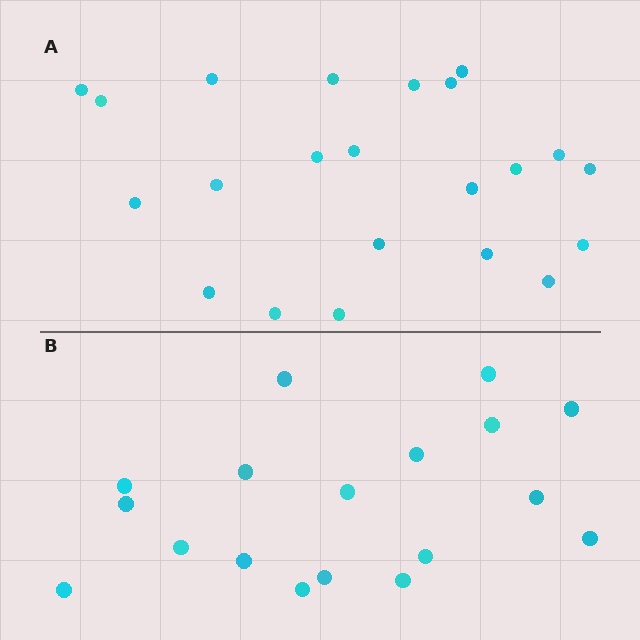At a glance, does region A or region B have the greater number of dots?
Region A (the top region) has more dots.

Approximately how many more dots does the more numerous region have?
Region A has about 4 more dots than region B.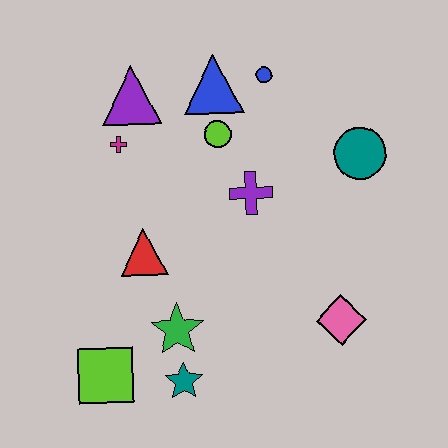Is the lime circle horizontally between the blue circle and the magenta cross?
Yes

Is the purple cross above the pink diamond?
Yes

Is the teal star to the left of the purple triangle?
No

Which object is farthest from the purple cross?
The lime square is farthest from the purple cross.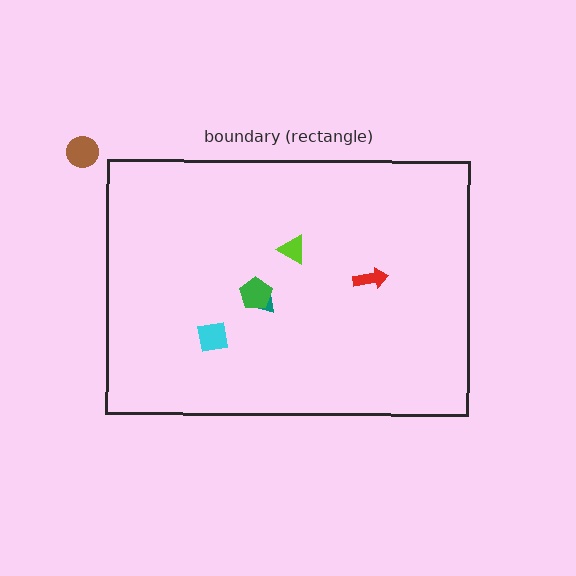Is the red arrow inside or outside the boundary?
Inside.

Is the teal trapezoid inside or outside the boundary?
Inside.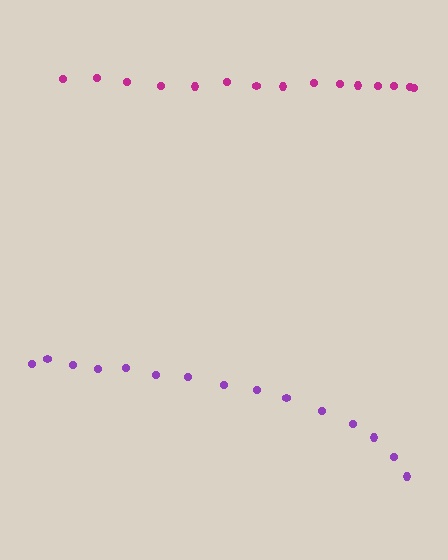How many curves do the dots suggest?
There are 2 distinct paths.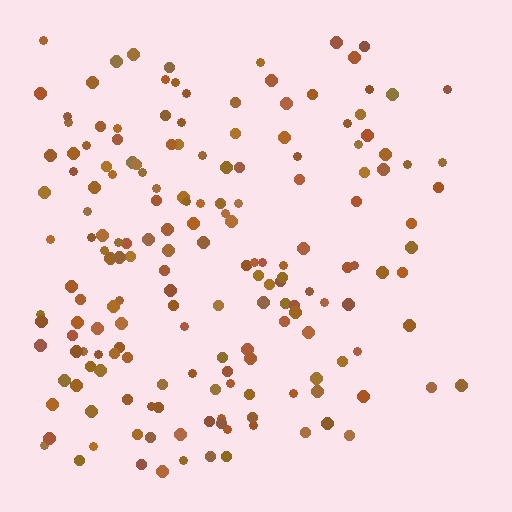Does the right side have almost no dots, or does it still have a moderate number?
Still a moderate number, just noticeably fewer than the left.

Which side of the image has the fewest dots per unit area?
The right.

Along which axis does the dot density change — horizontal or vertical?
Horizontal.